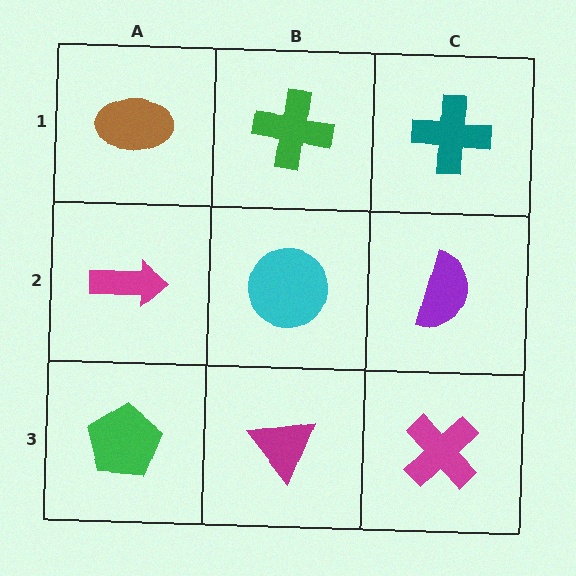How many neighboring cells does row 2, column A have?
3.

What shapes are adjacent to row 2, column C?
A teal cross (row 1, column C), a magenta cross (row 3, column C), a cyan circle (row 2, column B).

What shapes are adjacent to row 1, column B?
A cyan circle (row 2, column B), a brown ellipse (row 1, column A), a teal cross (row 1, column C).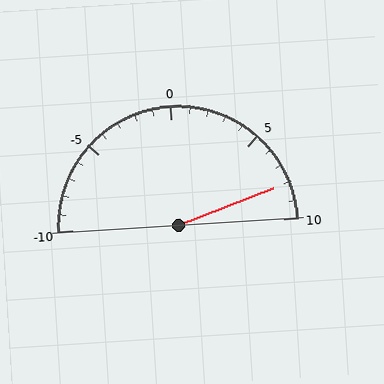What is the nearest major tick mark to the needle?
The nearest major tick mark is 10.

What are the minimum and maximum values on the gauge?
The gauge ranges from -10 to 10.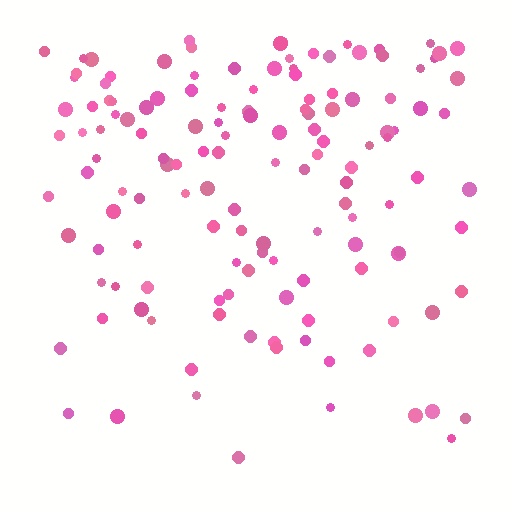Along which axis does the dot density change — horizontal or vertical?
Vertical.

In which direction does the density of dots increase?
From bottom to top, with the top side densest.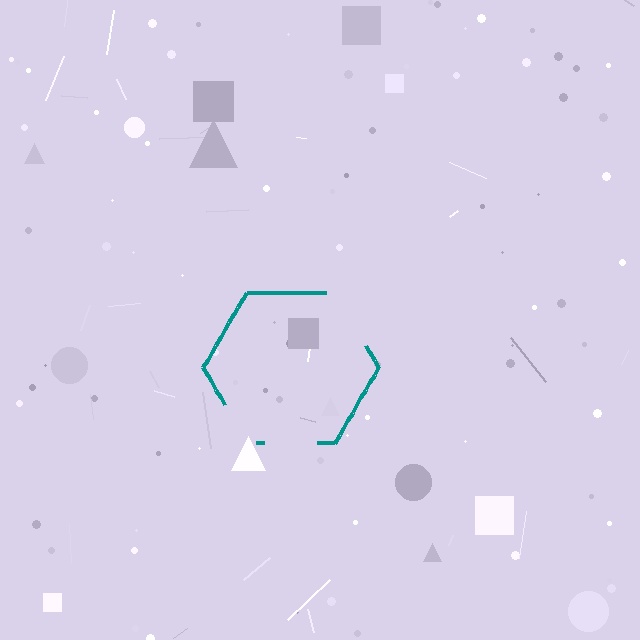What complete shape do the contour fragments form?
The contour fragments form a hexagon.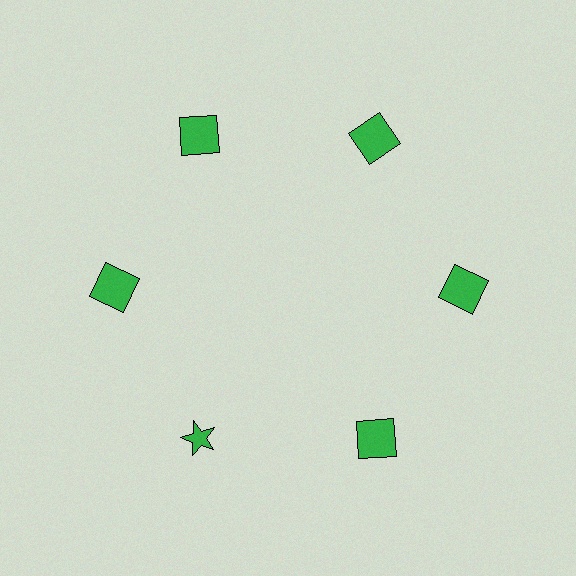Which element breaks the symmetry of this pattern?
The green star at roughly the 7 o'clock position breaks the symmetry. All other shapes are green squares.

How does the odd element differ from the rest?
It has a different shape: star instead of square.